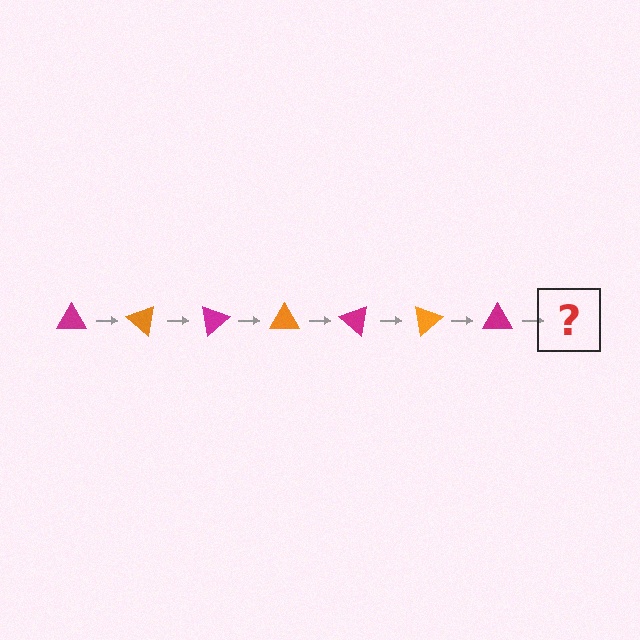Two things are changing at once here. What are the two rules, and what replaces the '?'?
The two rules are that it rotates 40 degrees each step and the color cycles through magenta and orange. The '?' should be an orange triangle, rotated 280 degrees from the start.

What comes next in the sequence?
The next element should be an orange triangle, rotated 280 degrees from the start.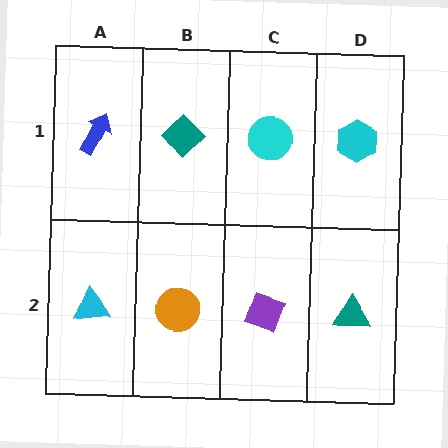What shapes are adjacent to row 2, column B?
A teal diamond (row 1, column B), a cyan triangle (row 2, column A), a purple diamond (row 2, column C).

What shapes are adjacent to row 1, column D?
A teal triangle (row 2, column D), a cyan circle (row 1, column C).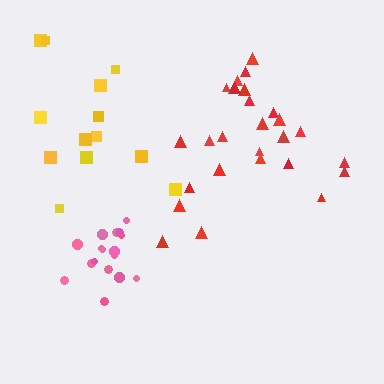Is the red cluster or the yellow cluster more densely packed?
Red.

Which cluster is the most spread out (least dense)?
Yellow.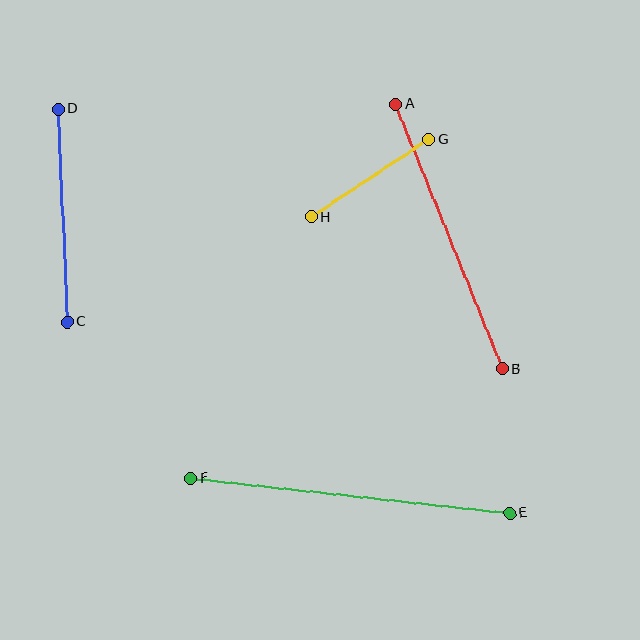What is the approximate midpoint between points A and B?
The midpoint is at approximately (449, 236) pixels.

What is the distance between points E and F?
The distance is approximately 321 pixels.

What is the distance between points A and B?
The distance is approximately 286 pixels.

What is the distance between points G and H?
The distance is approximately 141 pixels.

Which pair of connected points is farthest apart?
Points E and F are farthest apart.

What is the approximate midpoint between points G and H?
The midpoint is at approximately (370, 178) pixels.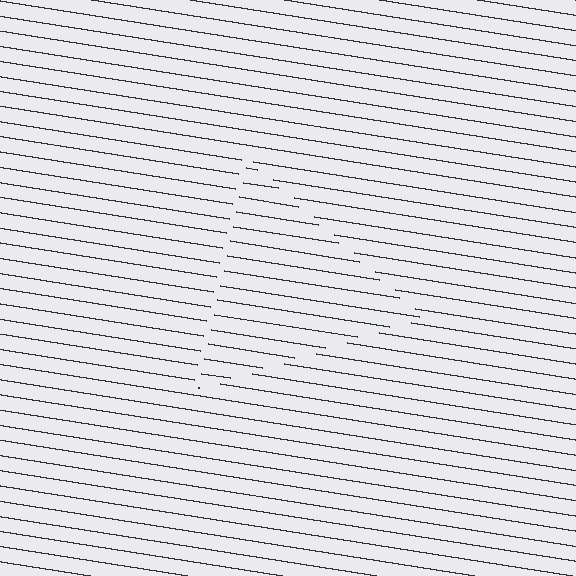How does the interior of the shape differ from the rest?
The interior of the shape contains the same grating, shifted by half a period — the contour is defined by the phase discontinuity where line-ends from the inner and outer gratings abut.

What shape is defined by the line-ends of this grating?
An illusory triangle. The interior of the shape contains the same grating, shifted by half a period — the contour is defined by the phase discontinuity where line-ends from the inner and outer gratings abut.